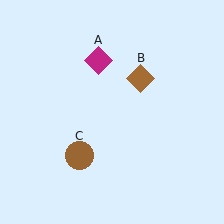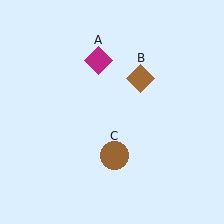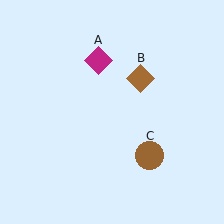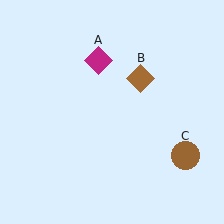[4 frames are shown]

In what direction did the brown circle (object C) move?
The brown circle (object C) moved right.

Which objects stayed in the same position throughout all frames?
Magenta diamond (object A) and brown diamond (object B) remained stationary.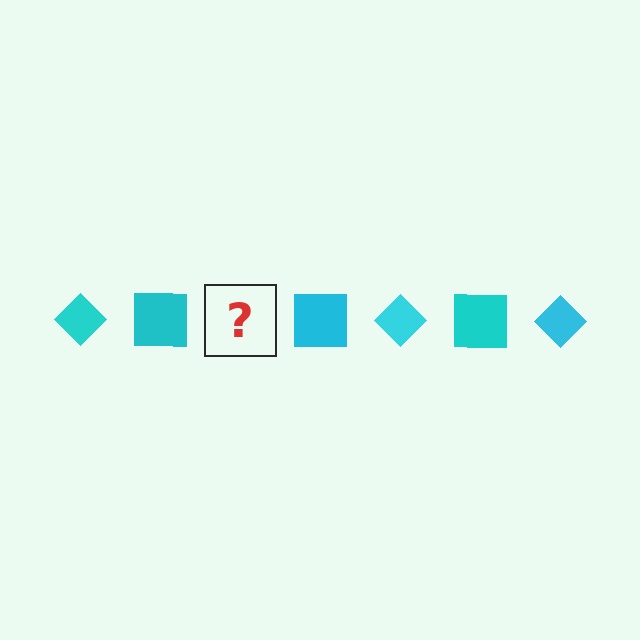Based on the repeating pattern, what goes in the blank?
The blank should be a cyan diamond.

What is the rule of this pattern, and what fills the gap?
The rule is that the pattern cycles through diamond, square shapes in cyan. The gap should be filled with a cyan diamond.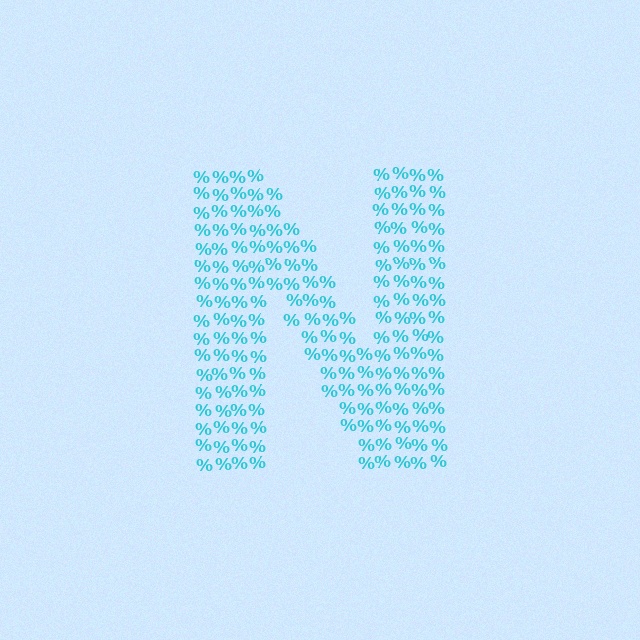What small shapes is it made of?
It is made of small percent signs.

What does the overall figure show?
The overall figure shows the letter N.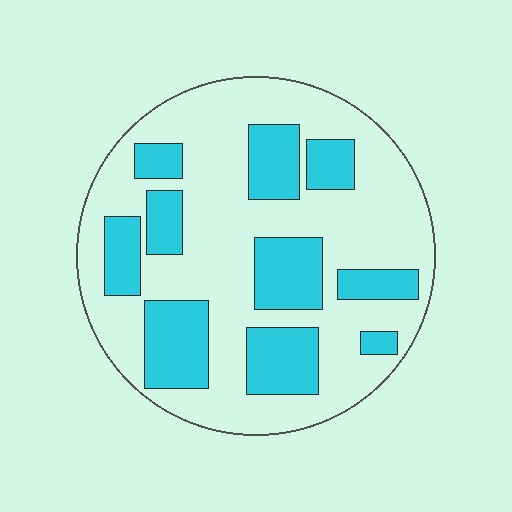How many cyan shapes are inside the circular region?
10.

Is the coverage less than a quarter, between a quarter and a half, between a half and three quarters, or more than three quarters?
Between a quarter and a half.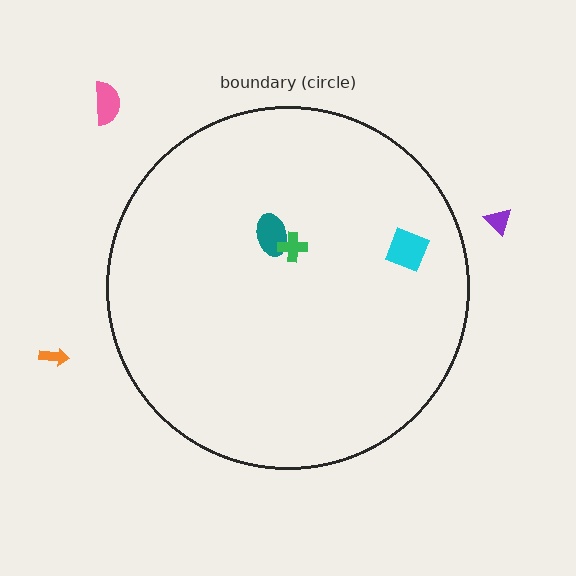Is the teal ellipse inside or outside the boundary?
Inside.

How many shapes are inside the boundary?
3 inside, 3 outside.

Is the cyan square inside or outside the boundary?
Inside.